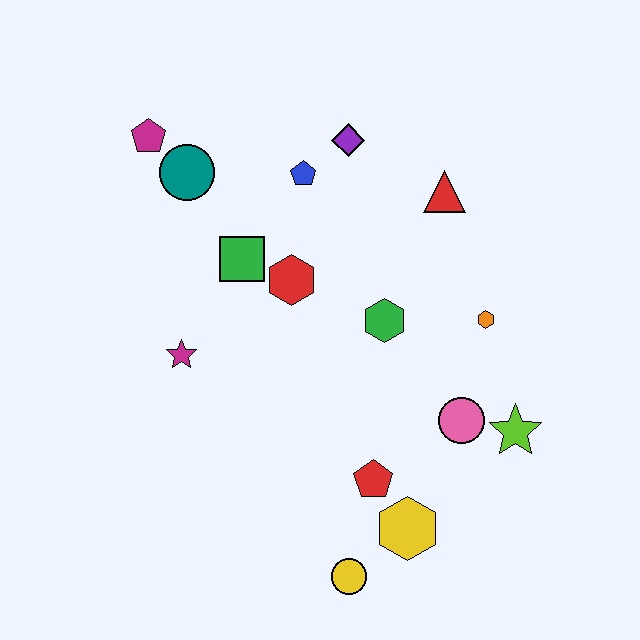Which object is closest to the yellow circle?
The yellow hexagon is closest to the yellow circle.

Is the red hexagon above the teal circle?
No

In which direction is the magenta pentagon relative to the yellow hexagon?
The magenta pentagon is above the yellow hexagon.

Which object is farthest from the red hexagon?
The yellow circle is farthest from the red hexagon.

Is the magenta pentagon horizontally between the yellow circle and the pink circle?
No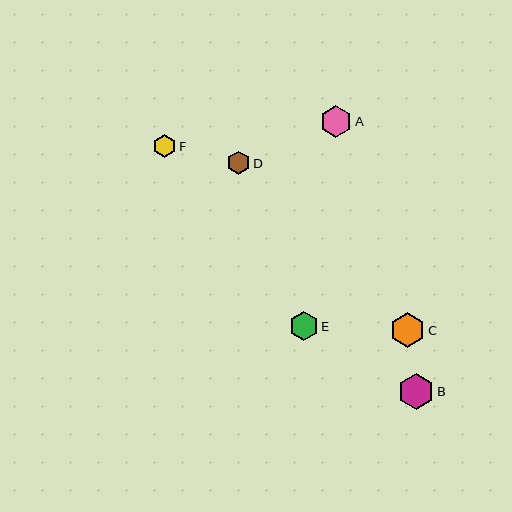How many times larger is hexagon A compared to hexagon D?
Hexagon A is approximately 1.4 times the size of hexagon D.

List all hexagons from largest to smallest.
From largest to smallest: B, C, A, E, F, D.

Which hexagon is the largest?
Hexagon B is the largest with a size of approximately 36 pixels.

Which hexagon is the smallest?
Hexagon D is the smallest with a size of approximately 23 pixels.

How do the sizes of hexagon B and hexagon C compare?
Hexagon B and hexagon C are approximately the same size.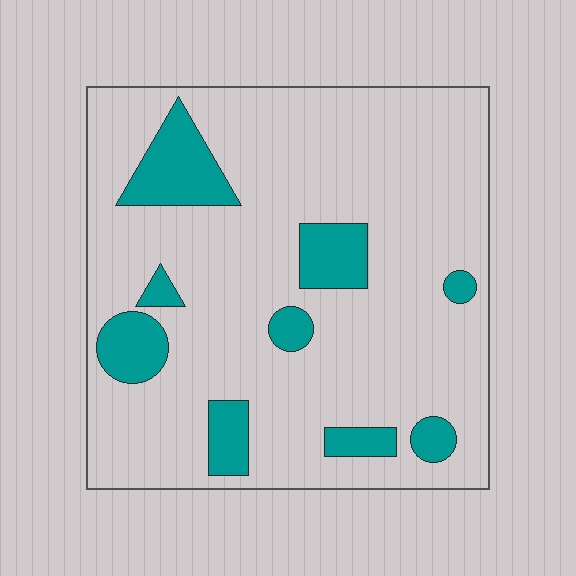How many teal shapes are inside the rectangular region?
9.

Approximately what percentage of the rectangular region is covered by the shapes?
Approximately 15%.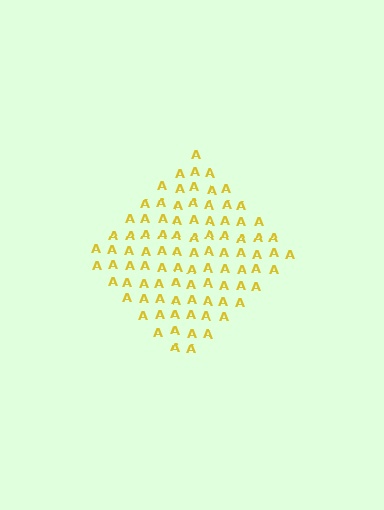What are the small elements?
The small elements are letter A's.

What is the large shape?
The large shape is a diamond.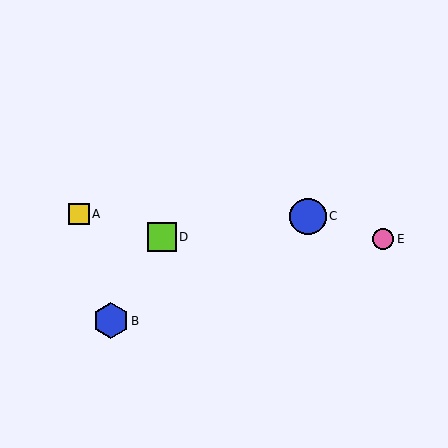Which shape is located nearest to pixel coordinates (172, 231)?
The lime square (labeled D) at (162, 237) is nearest to that location.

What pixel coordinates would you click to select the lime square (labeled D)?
Click at (162, 237) to select the lime square D.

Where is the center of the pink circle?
The center of the pink circle is at (383, 239).